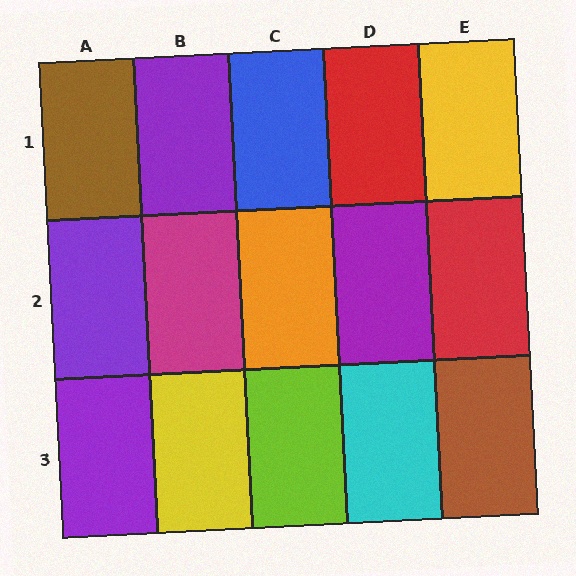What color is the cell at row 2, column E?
Red.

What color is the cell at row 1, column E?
Yellow.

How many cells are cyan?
1 cell is cyan.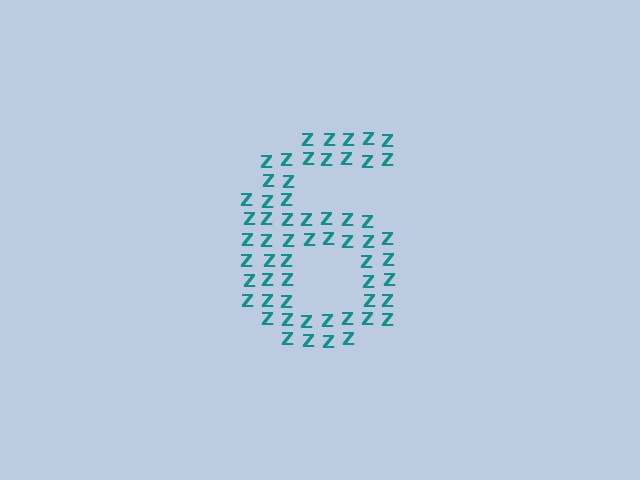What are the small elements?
The small elements are letter Z's.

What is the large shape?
The large shape is the digit 6.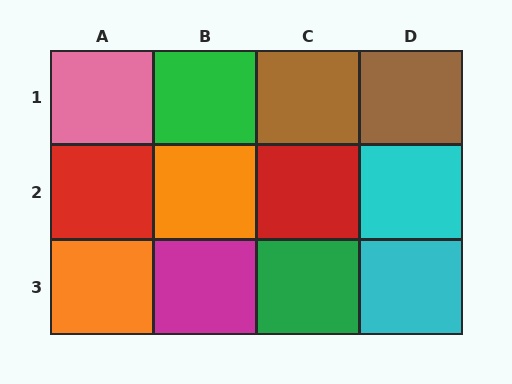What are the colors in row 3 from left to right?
Orange, magenta, green, cyan.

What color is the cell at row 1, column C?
Brown.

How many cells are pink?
1 cell is pink.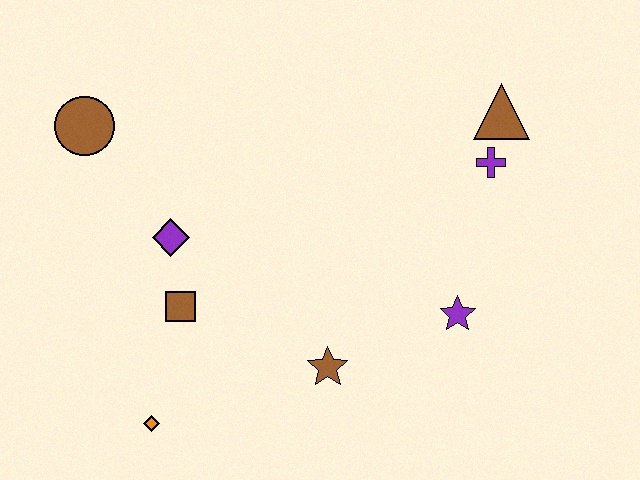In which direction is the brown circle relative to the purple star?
The brown circle is to the left of the purple star.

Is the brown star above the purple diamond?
No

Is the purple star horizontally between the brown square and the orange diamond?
No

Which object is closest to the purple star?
The brown star is closest to the purple star.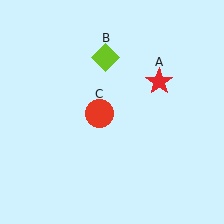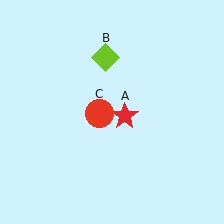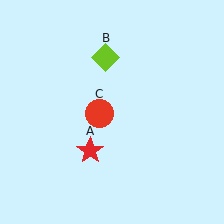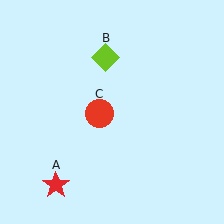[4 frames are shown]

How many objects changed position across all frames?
1 object changed position: red star (object A).